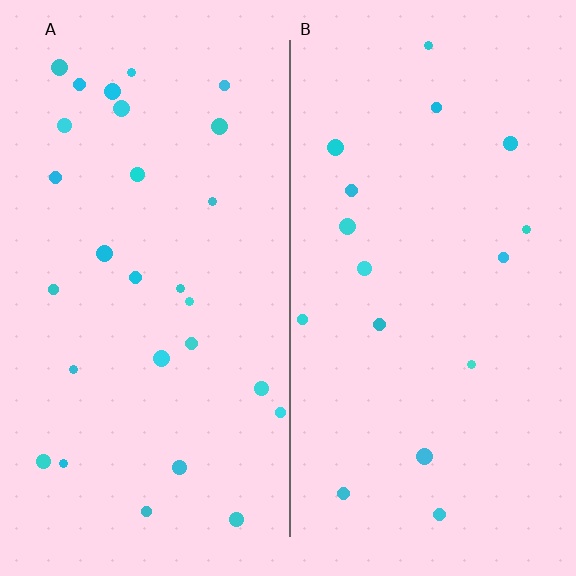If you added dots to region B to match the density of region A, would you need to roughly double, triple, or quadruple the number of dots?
Approximately double.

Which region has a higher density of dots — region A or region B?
A (the left).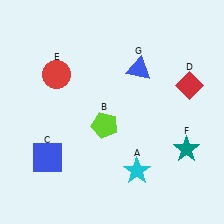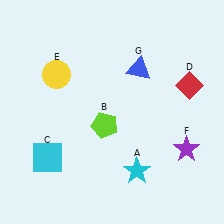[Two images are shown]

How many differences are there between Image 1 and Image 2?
There are 3 differences between the two images.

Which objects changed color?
C changed from blue to cyan. E changed from red to yellow. F changed from teal to purple.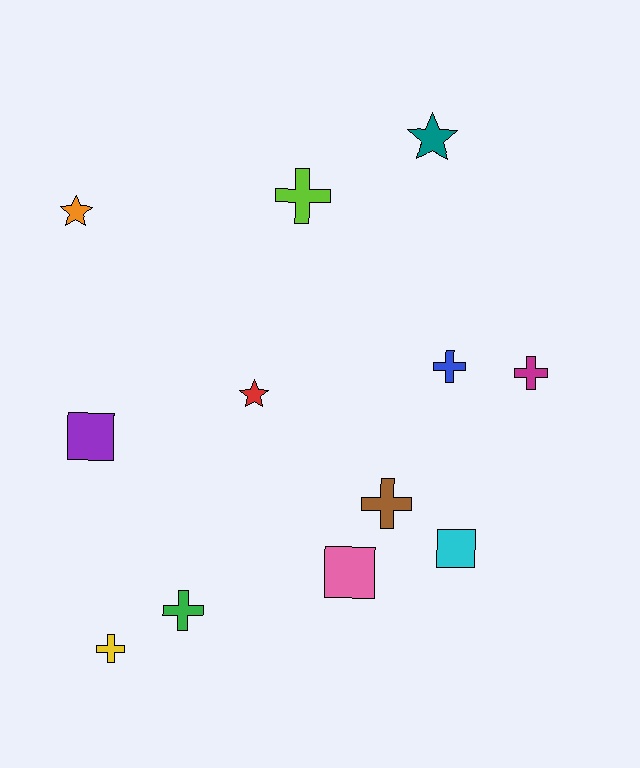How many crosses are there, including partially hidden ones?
There are 6 crosses.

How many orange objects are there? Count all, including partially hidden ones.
There is 1 orange object.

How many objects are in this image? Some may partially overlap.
There are 12 objects.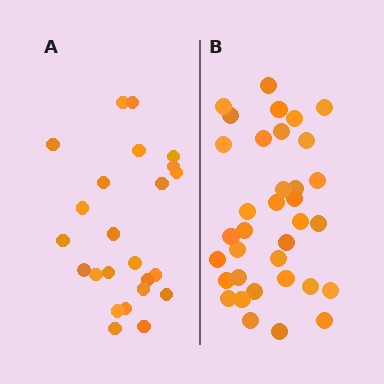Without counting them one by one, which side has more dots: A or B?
Region B (the right region) has more dots.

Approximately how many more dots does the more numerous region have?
Region B has roughly 12 or so more dots than region A.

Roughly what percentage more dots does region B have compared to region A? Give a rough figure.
About 45% more.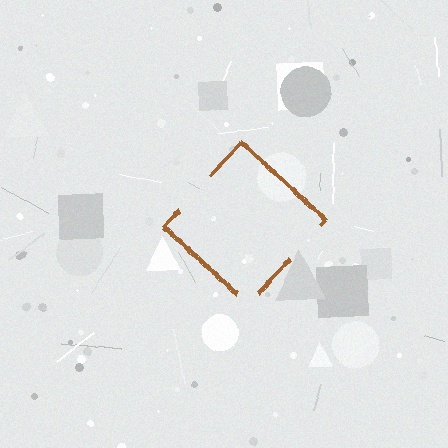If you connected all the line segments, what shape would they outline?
They would outline a diamond.